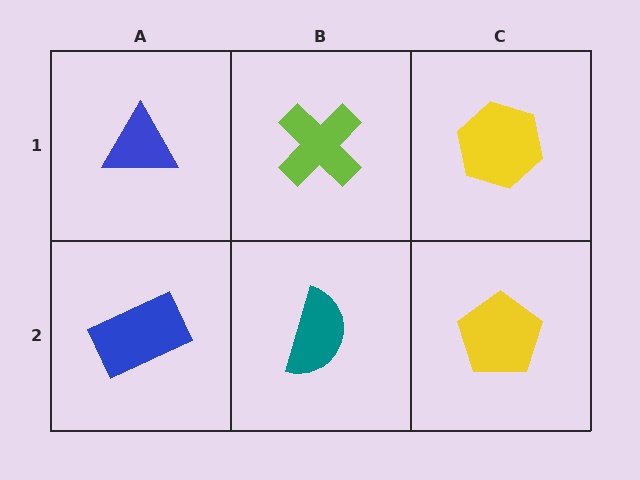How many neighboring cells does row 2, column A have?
2.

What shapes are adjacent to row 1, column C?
A yellow pentagon (row 2, column C), a lime cross (row 1, column B).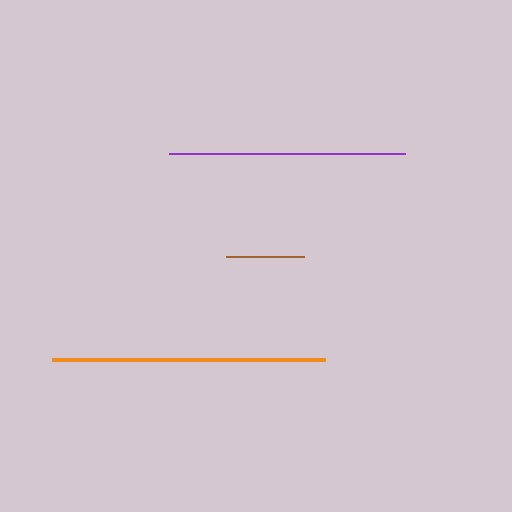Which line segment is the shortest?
The brown line is the shortest at approximately 78 pixels.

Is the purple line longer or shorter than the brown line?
The purple line is longer than the brown line.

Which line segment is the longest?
The orange line is the longest at approximately 274 pixels.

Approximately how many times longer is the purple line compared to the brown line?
The purple line is approximately 3.0 times the length of the brown line.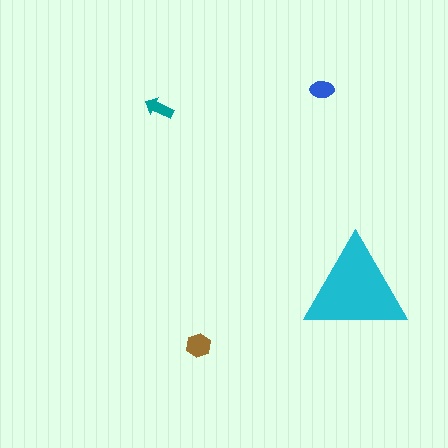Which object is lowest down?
The brown hexagon is bottommost.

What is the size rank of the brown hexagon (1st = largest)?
2nd.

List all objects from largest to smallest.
The cyan triangle, the brown hexagon, the blue ellipse, the teal arrow.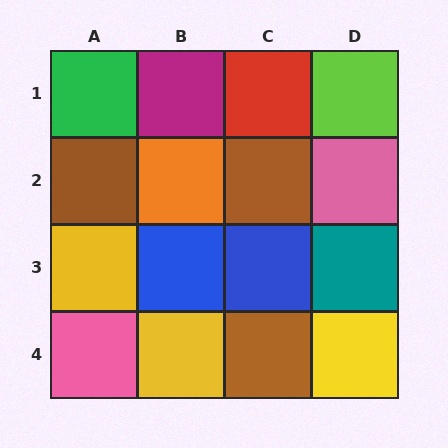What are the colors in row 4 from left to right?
Pink, yellow, brown, yellow.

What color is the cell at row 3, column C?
Blue.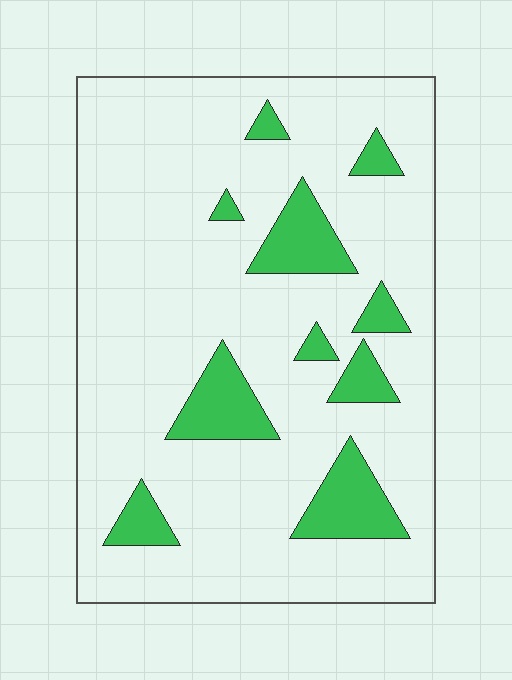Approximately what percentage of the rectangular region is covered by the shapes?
Approximately 15%.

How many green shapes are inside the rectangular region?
10.